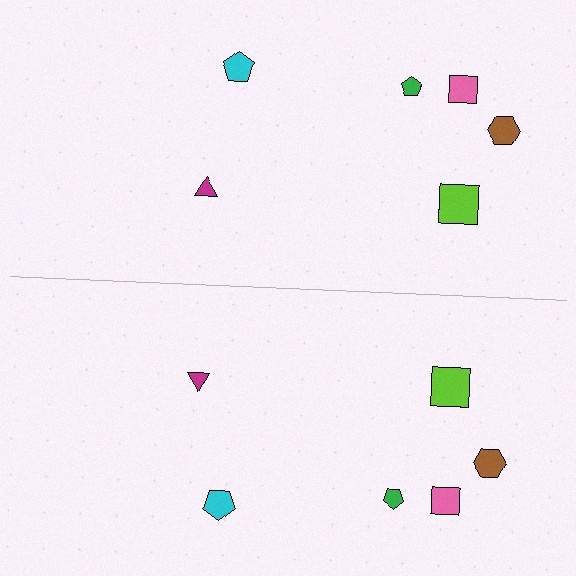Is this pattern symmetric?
Yes, this pattern has bilateral (reflection) symmetry.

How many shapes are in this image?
There are 12 shapes in this image.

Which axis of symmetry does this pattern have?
The pattern has a horizontal axis of symmetry running through the center of the image.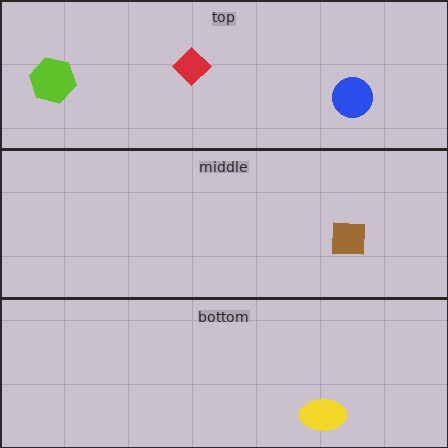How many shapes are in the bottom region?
1.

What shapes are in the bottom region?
The yellow ellipse.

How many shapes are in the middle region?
1.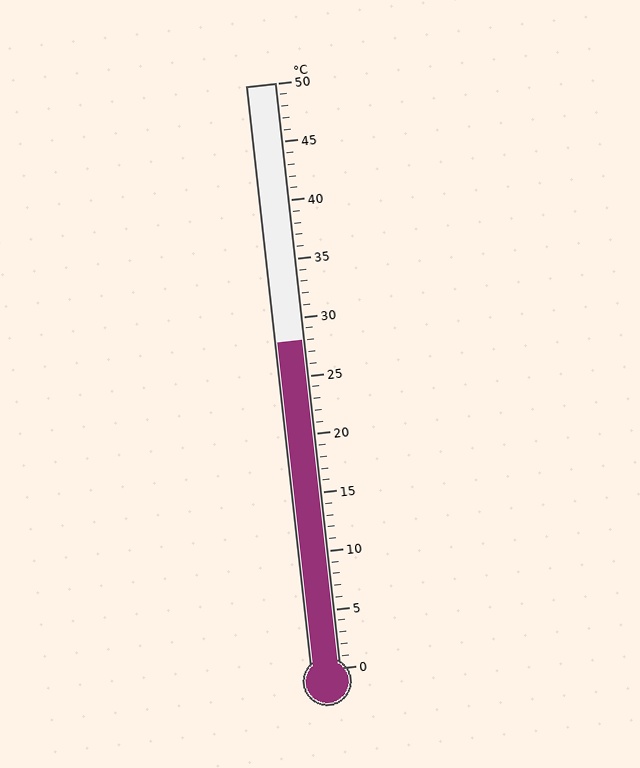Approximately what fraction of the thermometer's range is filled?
The thermometer is filled to approximately 55% of its range.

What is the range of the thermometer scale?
The thermometer scale ranges from 0°C to 50°C.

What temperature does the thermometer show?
The thermometer shows approximately 28°C.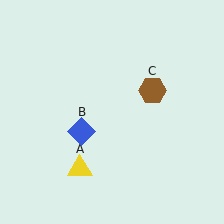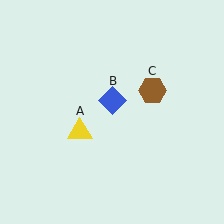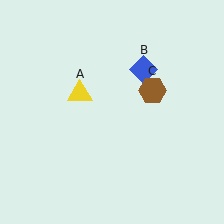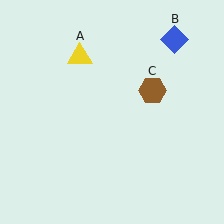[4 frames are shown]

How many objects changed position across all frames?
2 objects changed position: yellow triangle (object A), blue diamond (object B).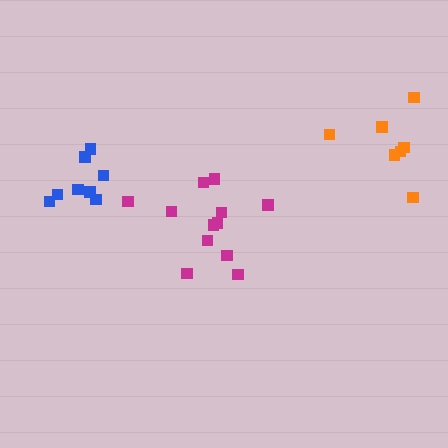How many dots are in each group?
Group 1: 8 dots, Group 2: 7 dots, Group 3: 12 dots (27 total).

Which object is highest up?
The orange cluster is topmost.